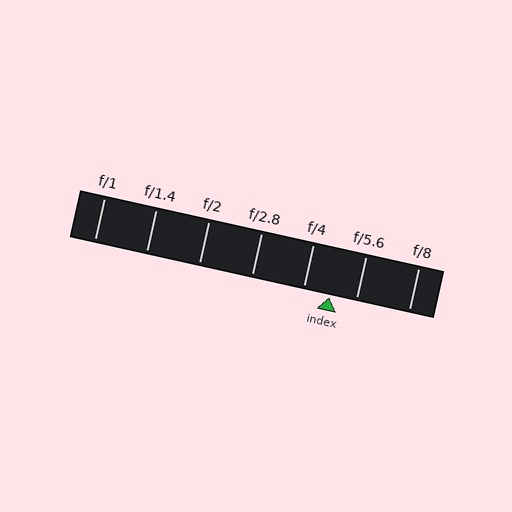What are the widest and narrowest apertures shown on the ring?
The widest aperture shown is f/1 and the narrowest is f/8.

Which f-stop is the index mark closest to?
The index mark is closest to f/5.6.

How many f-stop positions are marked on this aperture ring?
There are 7 f-stop positions marked.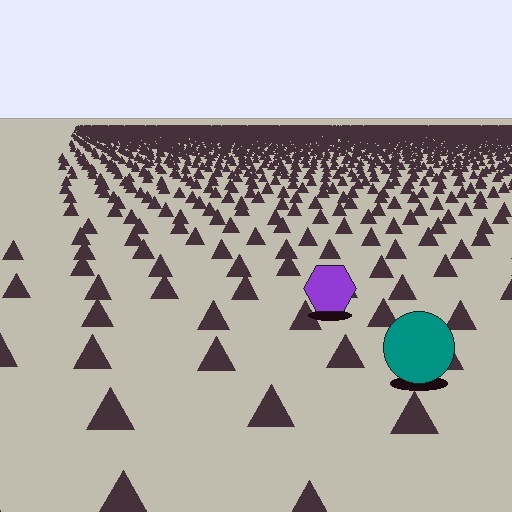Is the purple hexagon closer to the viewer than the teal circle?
No. The teal circle is closer — you can tell from the texture gradient: the ground texture is coarser near it.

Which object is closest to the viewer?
The teal circle is closest. The texture marks near it are larger and more spread out.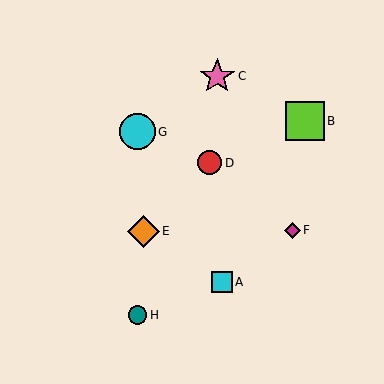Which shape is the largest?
The lime square (labeled B) is the largest.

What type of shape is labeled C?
Shape C is a pink star.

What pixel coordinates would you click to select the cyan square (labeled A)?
Click at (222, 282) to select the cyan square A.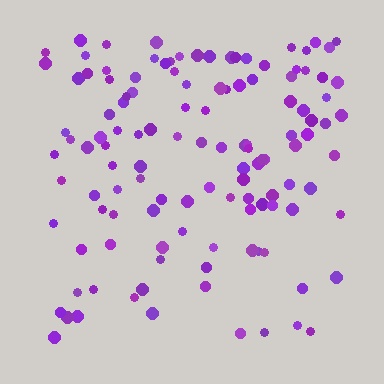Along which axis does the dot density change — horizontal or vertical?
Vertical.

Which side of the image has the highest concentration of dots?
The top.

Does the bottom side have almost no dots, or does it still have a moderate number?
Still a moderate number, just noticeably fewer than the top.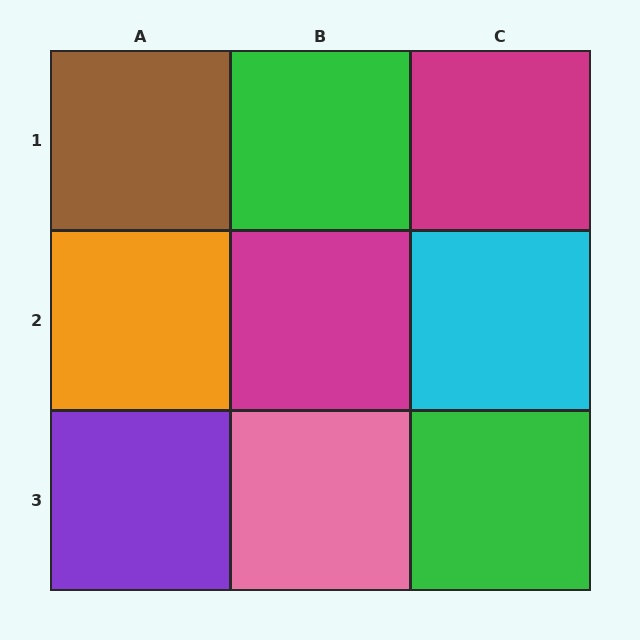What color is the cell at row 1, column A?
Brown.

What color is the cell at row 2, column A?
Orange.